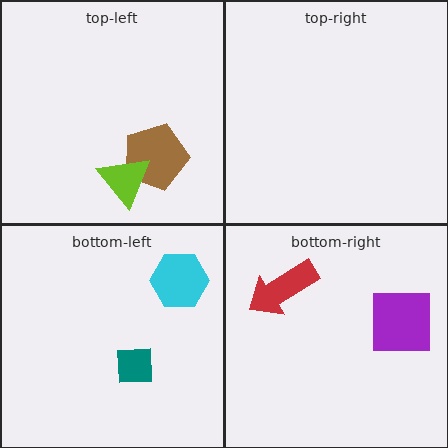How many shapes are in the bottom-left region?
2.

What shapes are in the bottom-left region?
The teal square, the cyan hexagon.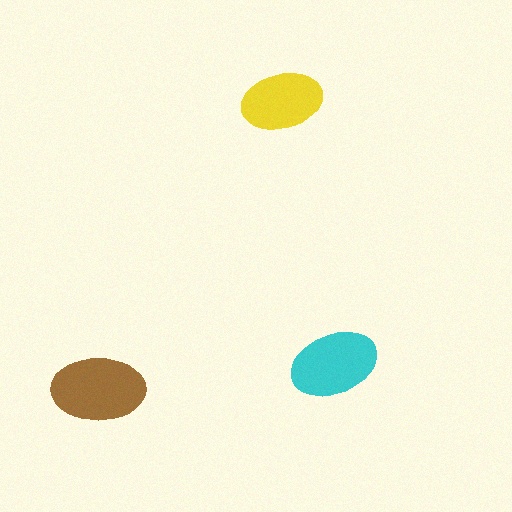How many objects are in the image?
There are 3 objects in the image.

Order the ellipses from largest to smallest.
the brown one, the cyan one, the yellow one.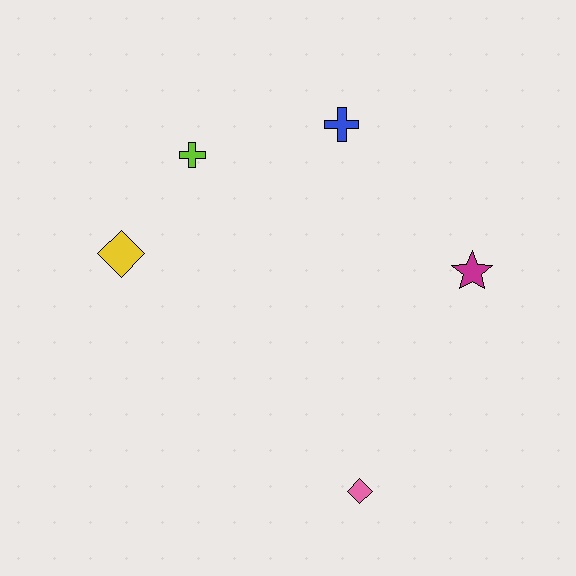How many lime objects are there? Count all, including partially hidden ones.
There is 1 lime object.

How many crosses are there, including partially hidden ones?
There are 2 crosses.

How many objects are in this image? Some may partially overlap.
There are 5 objects.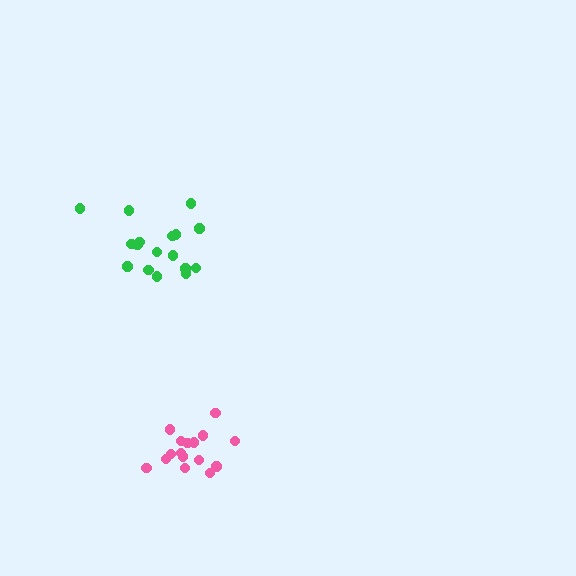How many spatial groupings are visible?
There are 2 spatial groupings.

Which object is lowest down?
The pink cluster is bottommost.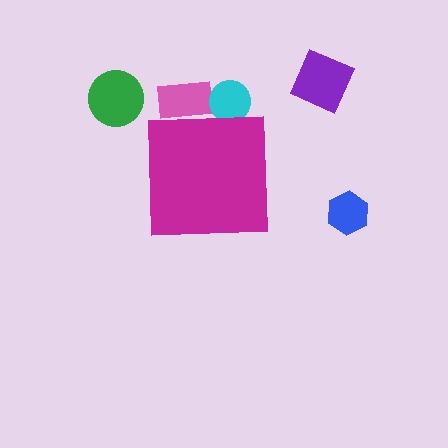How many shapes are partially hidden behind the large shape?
2 shapes are partially hidden.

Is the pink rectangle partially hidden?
Yes, the pink rectangle is partially hidden behind the magenta square.